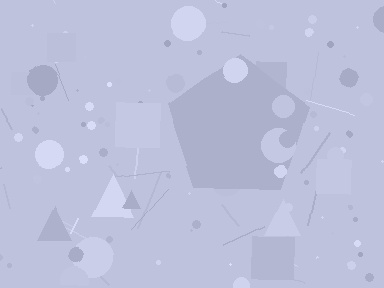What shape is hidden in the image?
A pentagon is hidden in the image.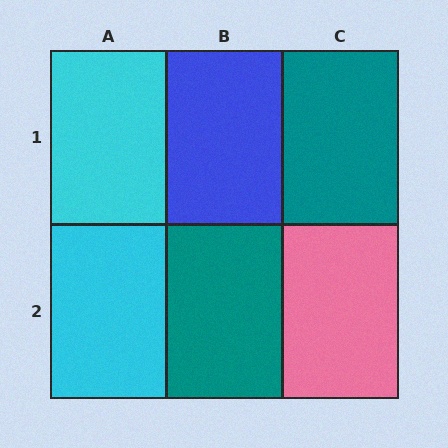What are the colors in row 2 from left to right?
Cyan, teal, pink.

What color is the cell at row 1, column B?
Blue.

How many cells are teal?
2 cells are teal.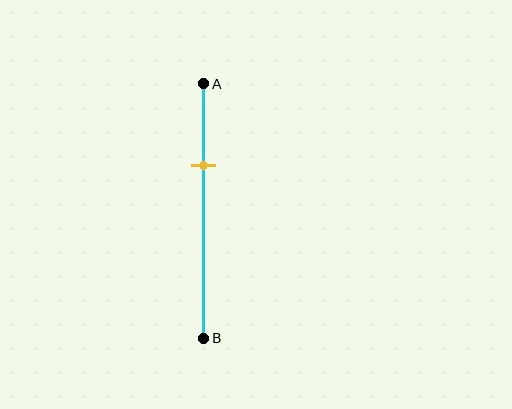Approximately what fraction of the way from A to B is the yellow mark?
The yellow mark is approximately 30% of the way from A to B.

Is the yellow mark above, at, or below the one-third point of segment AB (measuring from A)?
The yellow mark is approximately at the one-third point of segment AB.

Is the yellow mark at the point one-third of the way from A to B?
Yes, the mark is approximately at the one-third point.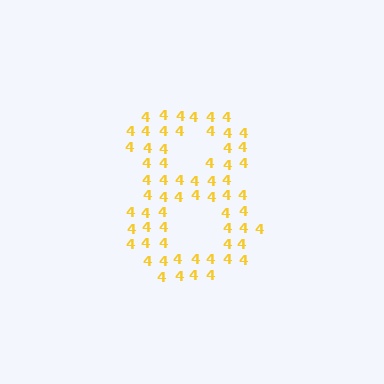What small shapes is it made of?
It is made of small digit 4's.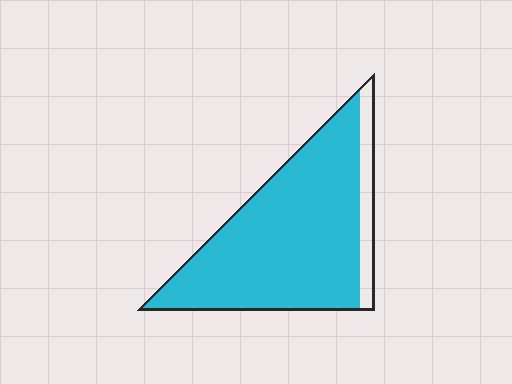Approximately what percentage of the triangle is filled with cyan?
Approximately 90%.